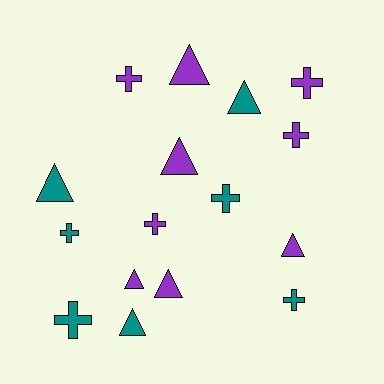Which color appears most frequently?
Purple, with 9 objects.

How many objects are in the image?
There are 16 objects.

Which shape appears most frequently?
Cross, with 8 objects.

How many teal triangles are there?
There are 3 teal triangles.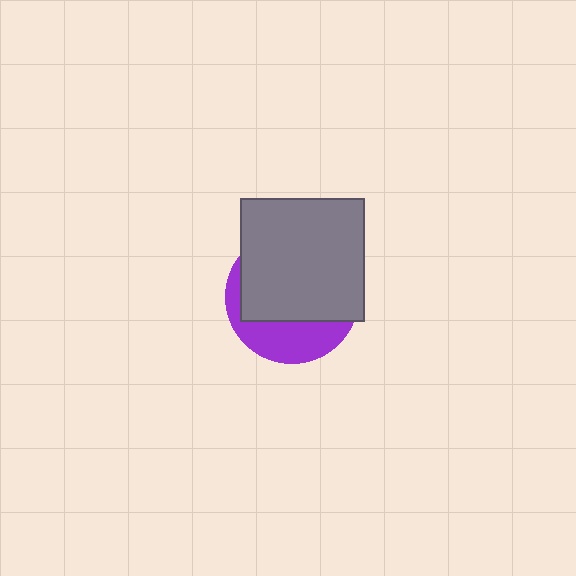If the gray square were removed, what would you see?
You would see the complete purple circle.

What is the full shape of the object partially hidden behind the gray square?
The partially hidden object is a purple circle.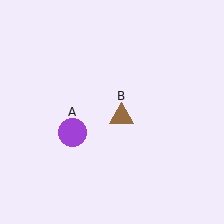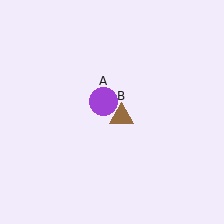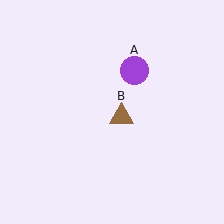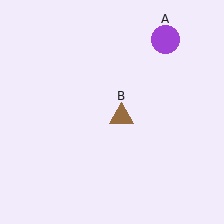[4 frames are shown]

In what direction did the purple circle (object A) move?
The purple circle (object A) moved up and to the right.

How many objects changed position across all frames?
1 object changed position: purple circle (object A).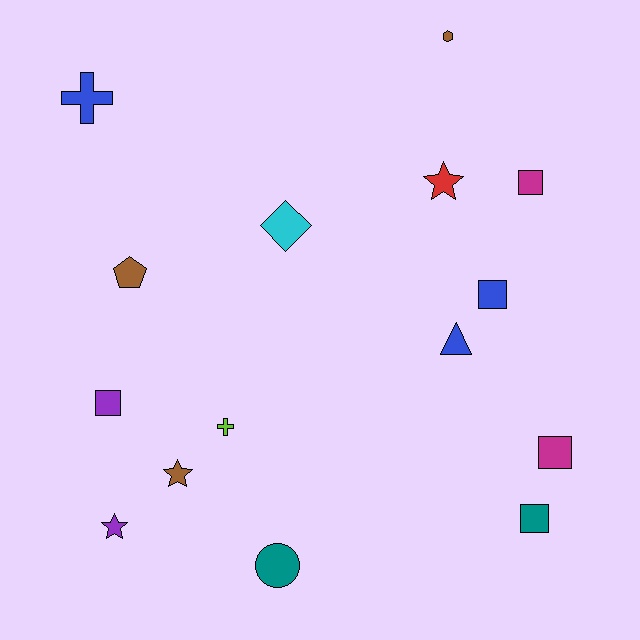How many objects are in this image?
There are 15 objects.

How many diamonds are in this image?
There is 1 diamond.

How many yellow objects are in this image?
There are no yellow objects.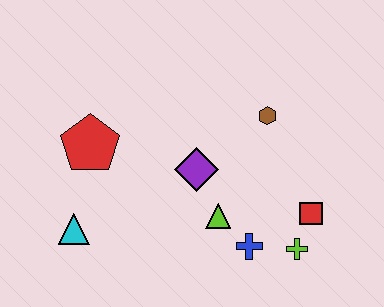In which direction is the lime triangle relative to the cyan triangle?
The lime triangle is to the right of the cyan triangle.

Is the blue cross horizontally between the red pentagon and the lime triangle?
No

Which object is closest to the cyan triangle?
The red pentagon is closest to the cyan triangle.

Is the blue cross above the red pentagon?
No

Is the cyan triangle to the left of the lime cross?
Yes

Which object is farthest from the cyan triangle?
The red square is farthest from the cyan triangle.